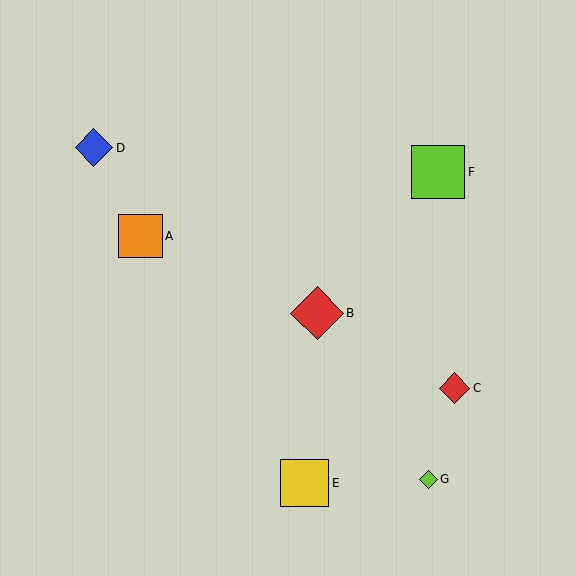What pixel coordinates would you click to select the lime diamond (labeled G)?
Click at (429, 479) to select the lime diamond G.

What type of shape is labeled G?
Shape G is a lime diamond.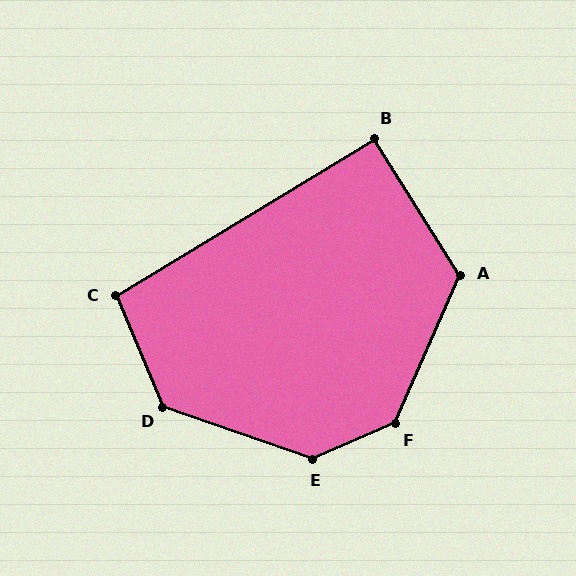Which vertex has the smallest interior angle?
B, at approximately 91 degrees.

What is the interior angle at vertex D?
Approximately 132 degrees (obtuse).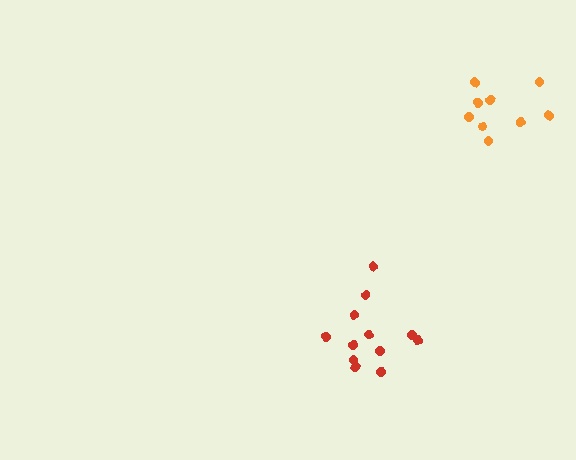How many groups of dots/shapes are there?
There are 2 groups.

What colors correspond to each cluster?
The clusters are colored: orange, red.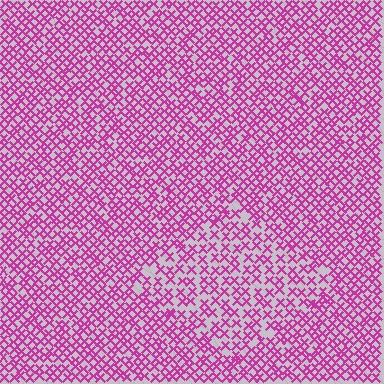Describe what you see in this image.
The image contains small magenta elements arranged at two different densities. A diamond-shaped region is visible where the elements are less densely packed than the surrounding area.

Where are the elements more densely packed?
The elements are more densely packed outside the diamond boundary.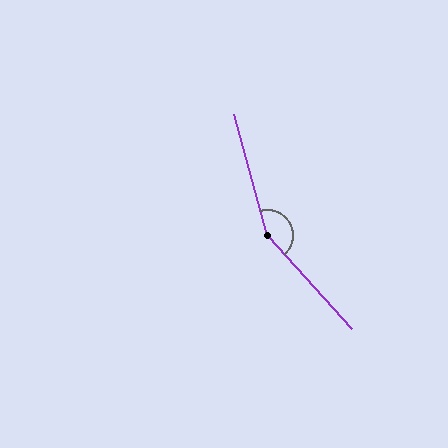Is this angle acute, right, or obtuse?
It is obtuse.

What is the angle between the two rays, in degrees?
Approximately 153 degrees.